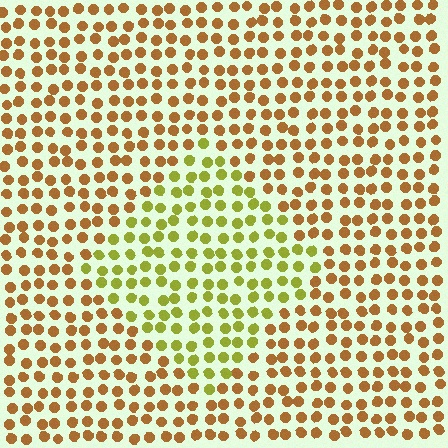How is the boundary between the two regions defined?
The boundary is defined purely by a slight shift in hue (about 41 degrees). Spacing, size, and orientation are identical on both sides.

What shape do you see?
I see a diamond.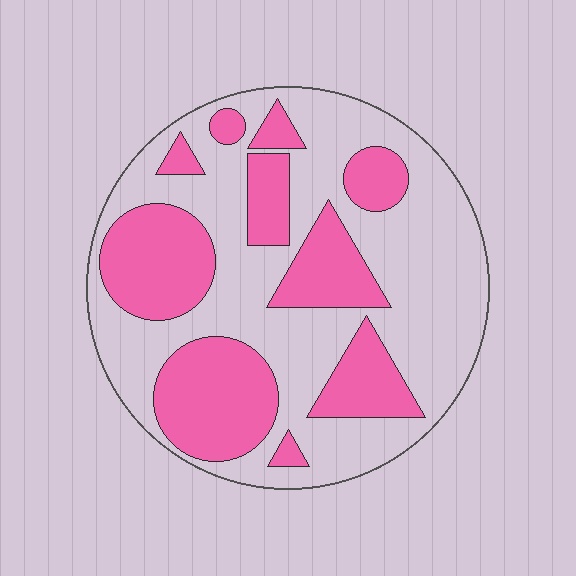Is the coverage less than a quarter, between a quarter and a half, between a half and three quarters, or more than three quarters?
Between a quarter and a half.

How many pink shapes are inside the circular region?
10.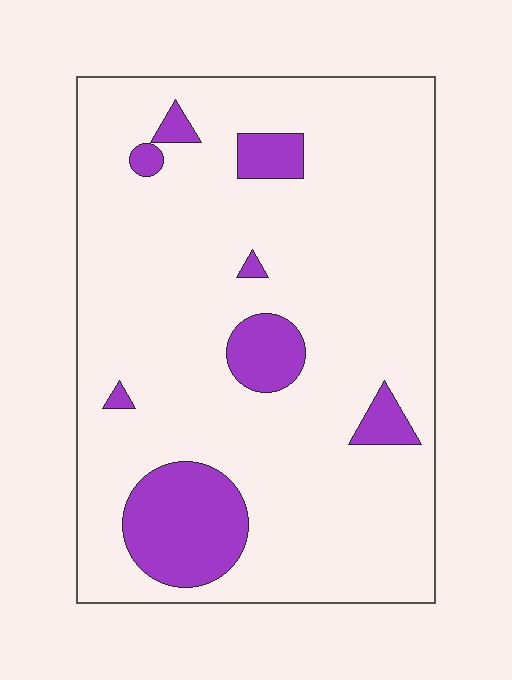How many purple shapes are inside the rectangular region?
8.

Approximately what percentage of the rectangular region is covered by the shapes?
Approximately 15%.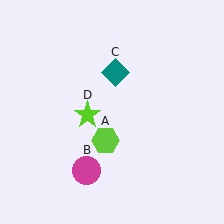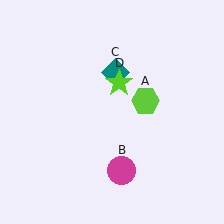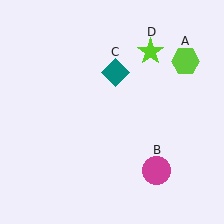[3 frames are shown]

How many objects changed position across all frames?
3 objects changed position: lime hexagon (object A), magenta circle (object B), lime star (object D).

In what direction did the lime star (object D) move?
The lime star (object D) moved up and to the right.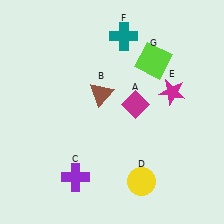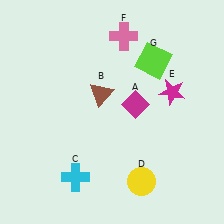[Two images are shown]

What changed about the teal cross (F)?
In Image 1, F is teal. In Image 2, it changed to pink.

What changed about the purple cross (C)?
In Image 1, C is purple. In Image 2, it changed to cyan.